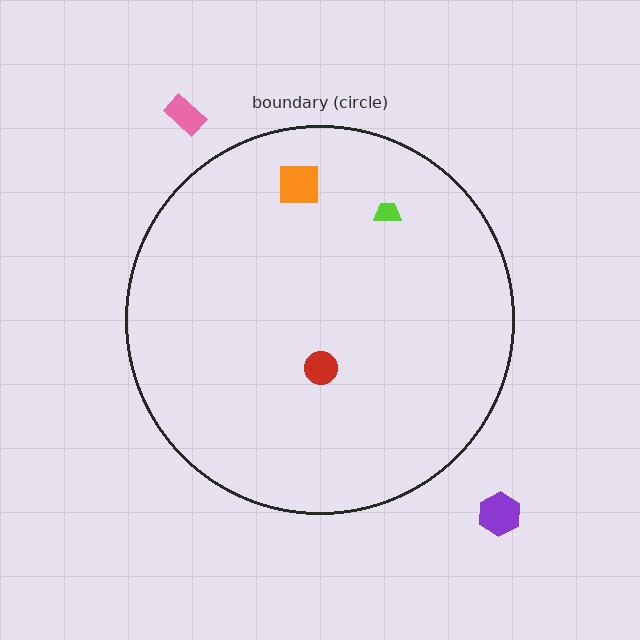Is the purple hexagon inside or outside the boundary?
Outside.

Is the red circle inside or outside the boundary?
Inside.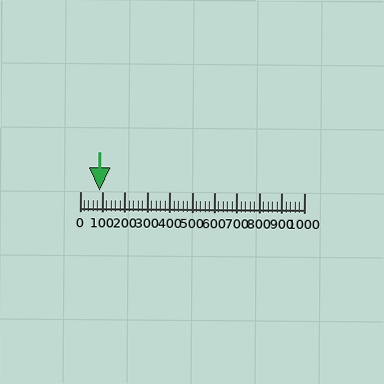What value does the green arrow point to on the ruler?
The green arrow points to approximately 88.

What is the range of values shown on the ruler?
The ruler shows values from 0 to 1000.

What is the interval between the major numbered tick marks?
The major tick marks are spaced 100 units apart.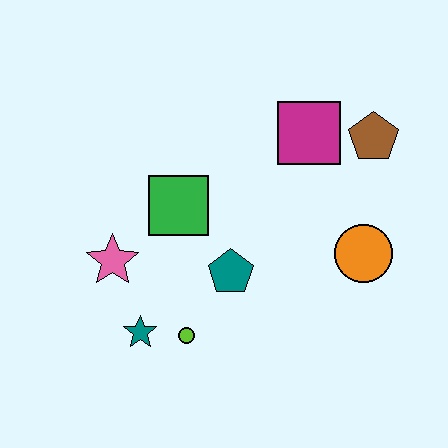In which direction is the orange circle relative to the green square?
The orange circle is to the right of the green square.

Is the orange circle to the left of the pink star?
No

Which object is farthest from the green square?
The brown pentagon is farthest from the green square.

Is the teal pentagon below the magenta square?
Yes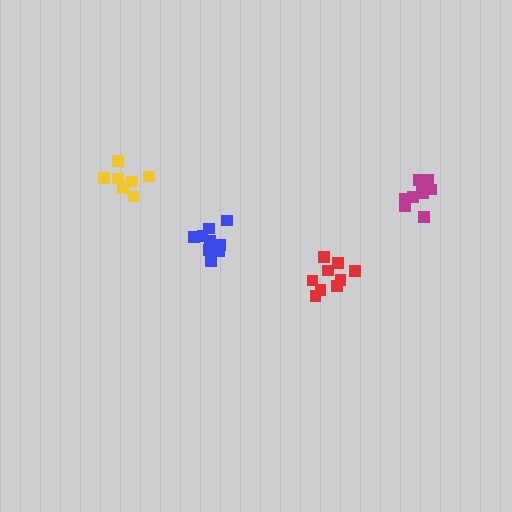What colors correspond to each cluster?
The clusters are colored: blue, magenta, red, yellow.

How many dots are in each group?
Group 1: 9 dots, Group 2: 9 dots, Group 3: 9 dots, Group 4: 7 dots (34 total).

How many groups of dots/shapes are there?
There are 4 groups.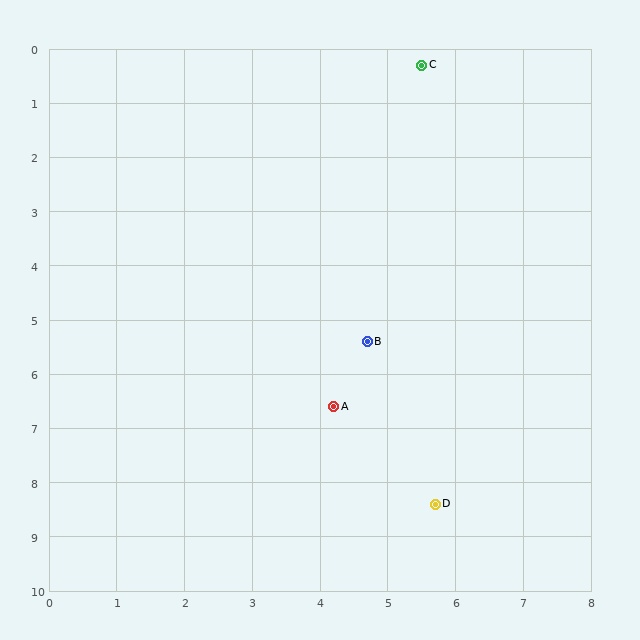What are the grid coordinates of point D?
Point D is at approximately (5.7, 8.4).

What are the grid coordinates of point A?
Point A is at approximately (4.2, 6.6).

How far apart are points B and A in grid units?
Points B and A are about 1.3 grid units apart.